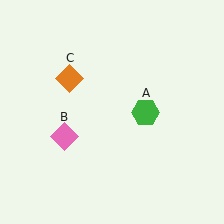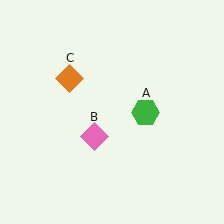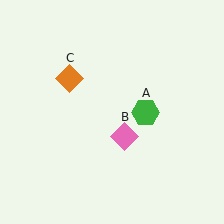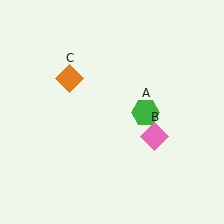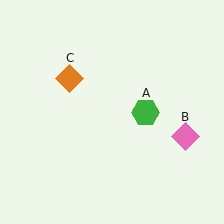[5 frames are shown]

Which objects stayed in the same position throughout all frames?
Green hexagon (object A) and orange diamond (object C) remained stationary.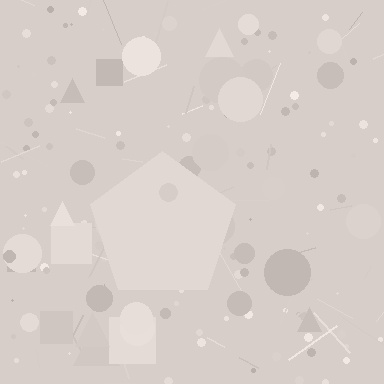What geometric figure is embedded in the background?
A pentagon is embedded in the background.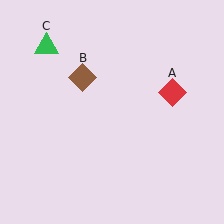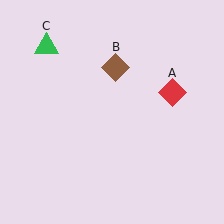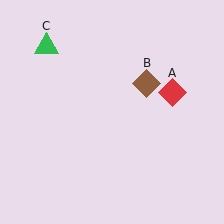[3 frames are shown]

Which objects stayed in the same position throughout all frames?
Red diamond (object A) and green triangle (object C) remained stationary.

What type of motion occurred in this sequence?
The brown diamond (object B) rotated clockwise around the center of the scene.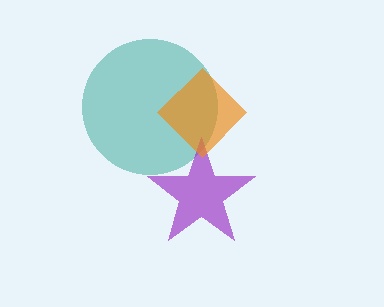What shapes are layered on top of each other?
The layered shapes are: a teal circle, a purple star, an orange diamond.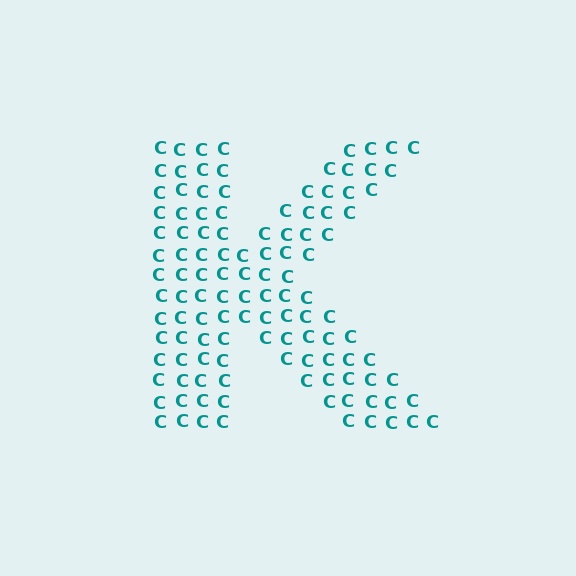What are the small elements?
The small elements are letter C's.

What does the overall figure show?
The overall figure shows the letter K.